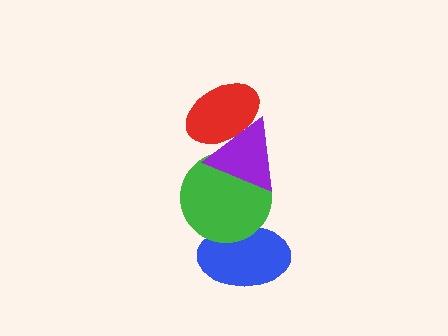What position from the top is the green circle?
The green circle is 3rd from the top.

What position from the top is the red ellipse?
The red ellipse is 1st from the top.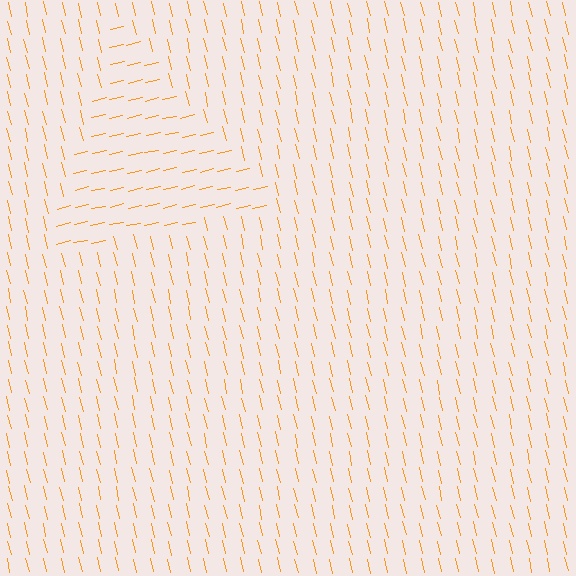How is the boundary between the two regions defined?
The boundary is defined purely by a change in line orientation (approximately 89 degrees difference). All lines are the same color and thickness.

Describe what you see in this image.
The image is filled with small orange line segments. A triangle region in the image has lines oriented differently from the surrounding lines, creating a visible texture boundary.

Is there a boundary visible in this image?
Yes, there is a texture boundary formed by a change in line orientation.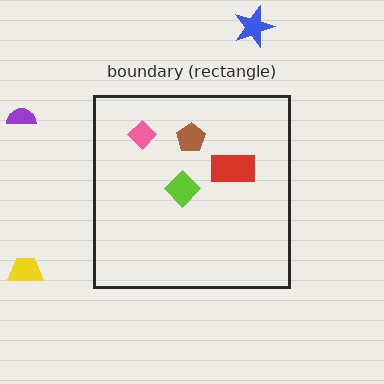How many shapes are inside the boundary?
4 inside, 3 outside.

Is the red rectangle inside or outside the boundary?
Inside.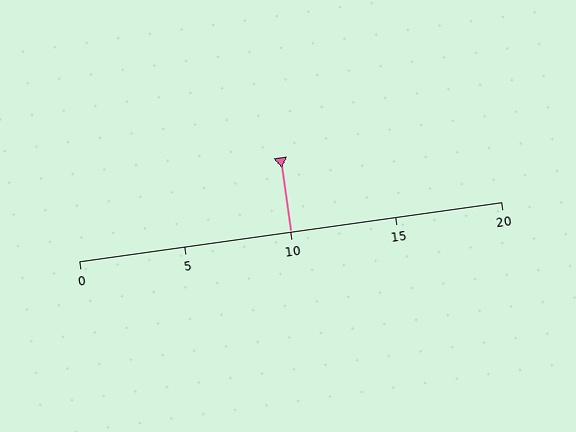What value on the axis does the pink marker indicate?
The marker indicates approximately 10.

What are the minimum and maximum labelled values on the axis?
The axis runs from 0 to 20.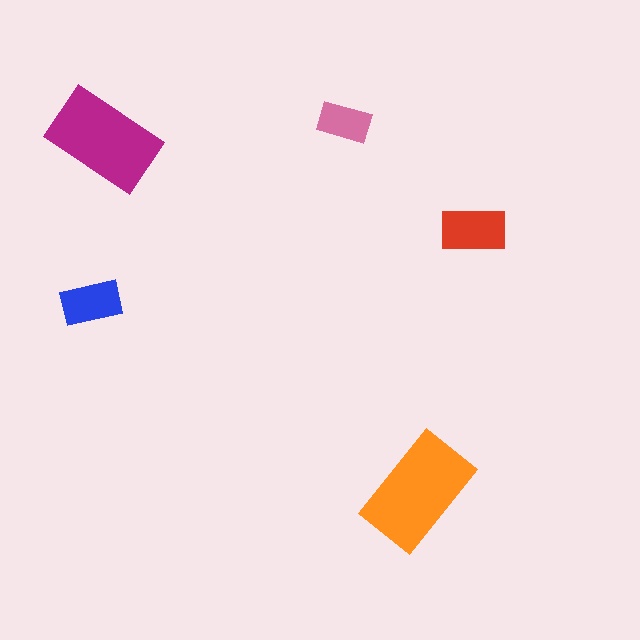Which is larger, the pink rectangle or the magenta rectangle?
The magenta one.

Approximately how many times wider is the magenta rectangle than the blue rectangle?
About 2 times wider.